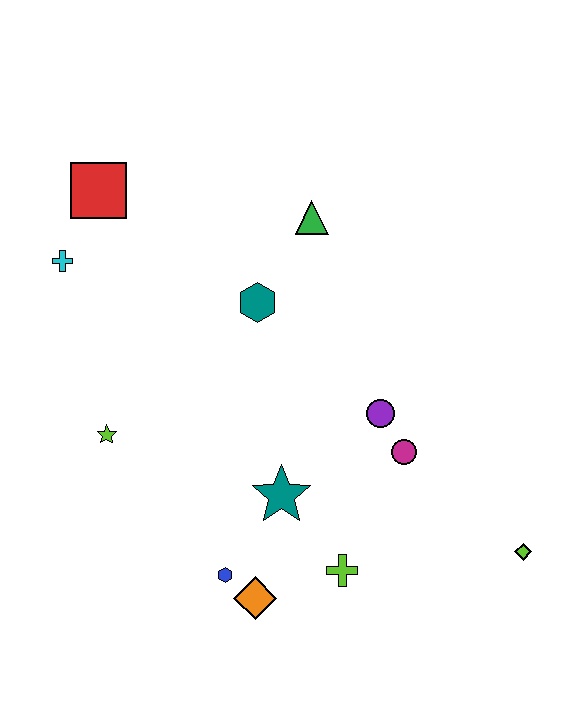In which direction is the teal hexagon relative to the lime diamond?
The teal hexagon is to the left of the lime diamond.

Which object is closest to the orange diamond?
The blue hexagon is closest to the orange diamond.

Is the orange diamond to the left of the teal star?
Yes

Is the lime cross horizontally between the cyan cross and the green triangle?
No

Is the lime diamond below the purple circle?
Yes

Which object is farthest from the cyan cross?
The lime diamond is farthest from the cyan cross.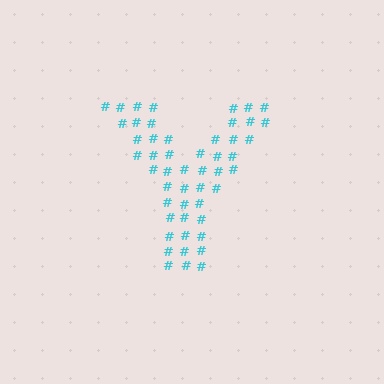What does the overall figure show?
The overall figure shows the letter Y.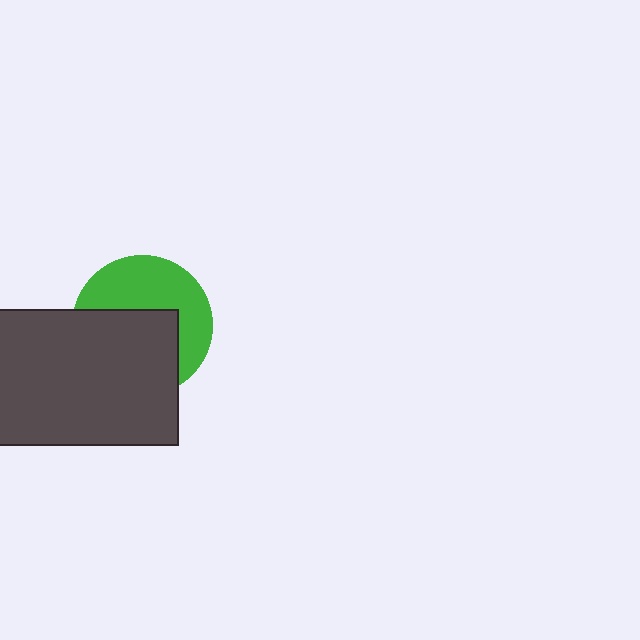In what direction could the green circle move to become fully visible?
The green circle could move up. That would shift it out from behind the dark gray rectangle entirely.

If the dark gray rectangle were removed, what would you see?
You would see the complete green circle.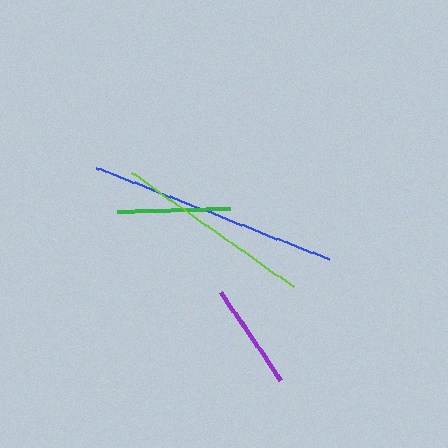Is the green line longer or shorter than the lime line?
The lime line is longer than the green line.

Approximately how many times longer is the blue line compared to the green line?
The blue line is approximately 2.2 times the length of the green line.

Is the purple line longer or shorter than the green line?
The green line is longer than the purple line.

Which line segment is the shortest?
The purple line is the shortest at approximately 106 pixels.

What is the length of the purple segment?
The purple segment is approximately 106 pixels long.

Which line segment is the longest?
The blue line is the longest at approximately 250 pixels.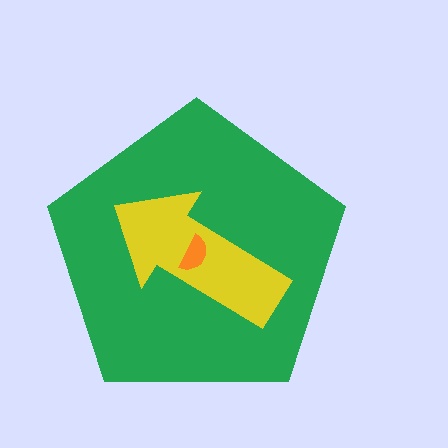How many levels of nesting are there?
3.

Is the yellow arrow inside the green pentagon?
Yes.